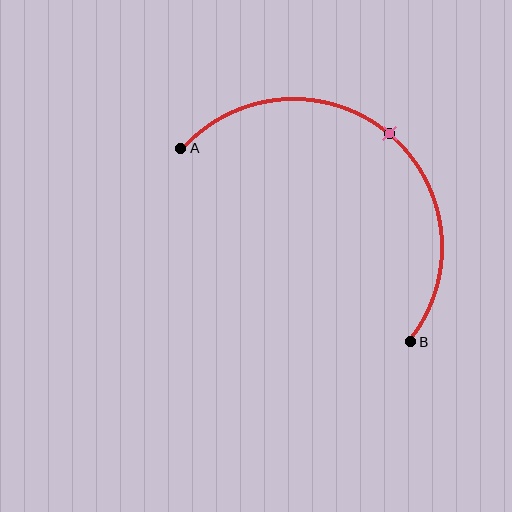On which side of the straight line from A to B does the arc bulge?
The arc bulges above and to the right of the straight line connecting A and B.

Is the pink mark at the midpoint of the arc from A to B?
Yes. The pink mark lies on the arc at equal arc-length from both A and B — it is the arc midpoint.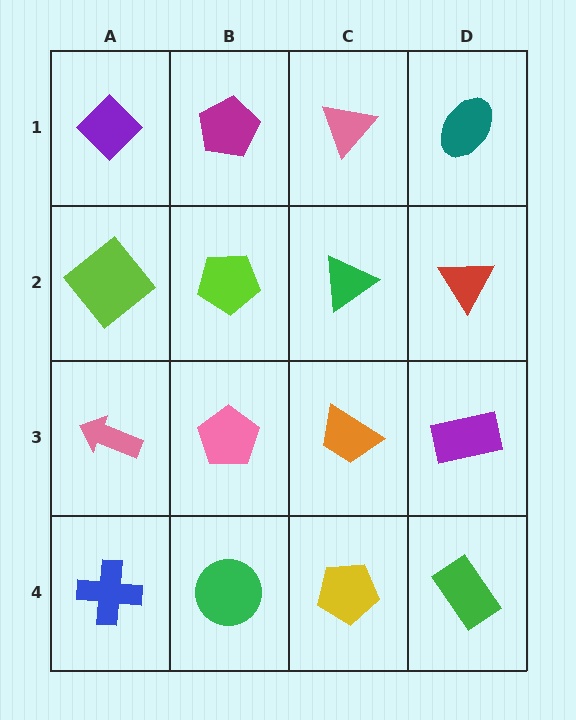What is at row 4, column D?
A green rectangle.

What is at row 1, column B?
A magenta pentagon.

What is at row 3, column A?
A pink arrow.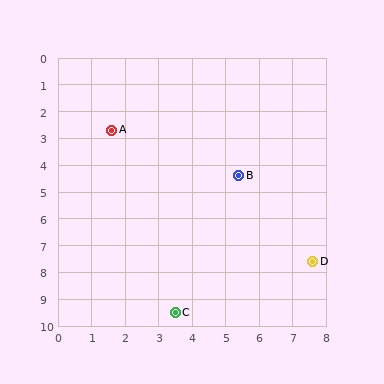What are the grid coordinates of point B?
Point B is at approximately (5.4, 4.4).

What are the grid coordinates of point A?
Point A is at approximately (1.6, 2.7).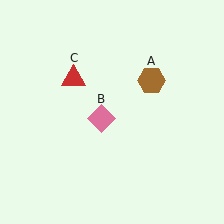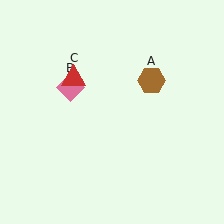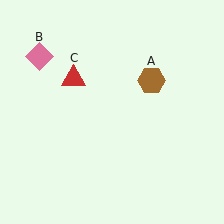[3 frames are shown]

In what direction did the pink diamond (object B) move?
The pink diamond (object B) moved up and to the left.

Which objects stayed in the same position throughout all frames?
Brown hexagon (object A) and red triangle (object C) remained stationary.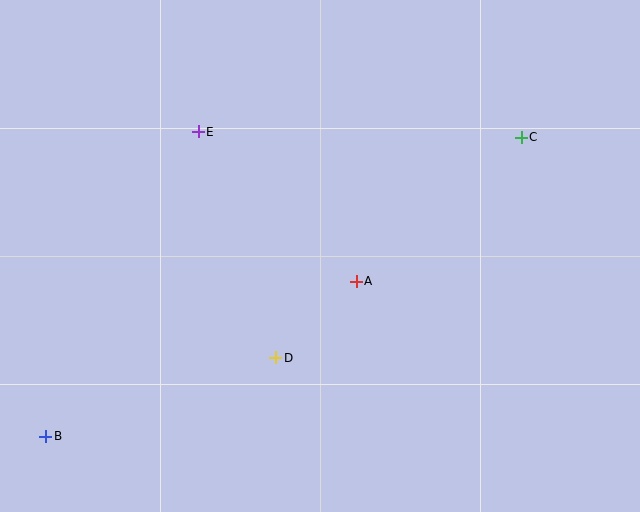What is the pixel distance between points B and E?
The distance between B and E is 340 pixels.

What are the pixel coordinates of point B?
Point B is at (46, 436).